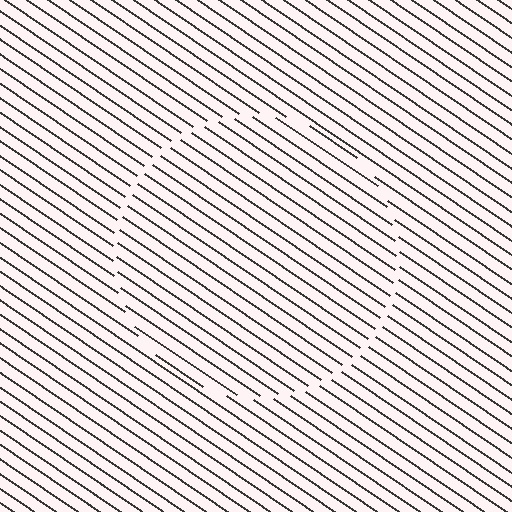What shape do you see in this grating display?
An illusory circle. The interior of the shape contains the same grating, shifted by half a period — the contour is defined by the phase discontinuity where line-ends from the inner and outer gratings abut.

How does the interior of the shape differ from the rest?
The interior of the shape contains the same grating, shifted by half a period — the contour is defined by the phase discontinuity where line-ends from the inner and outer gratings abut.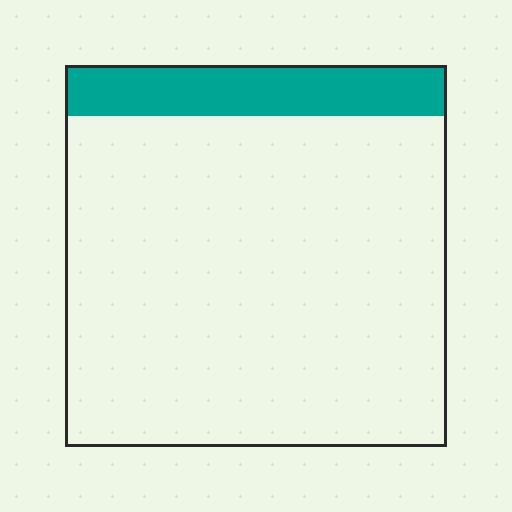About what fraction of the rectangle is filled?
About one eighth (1/8).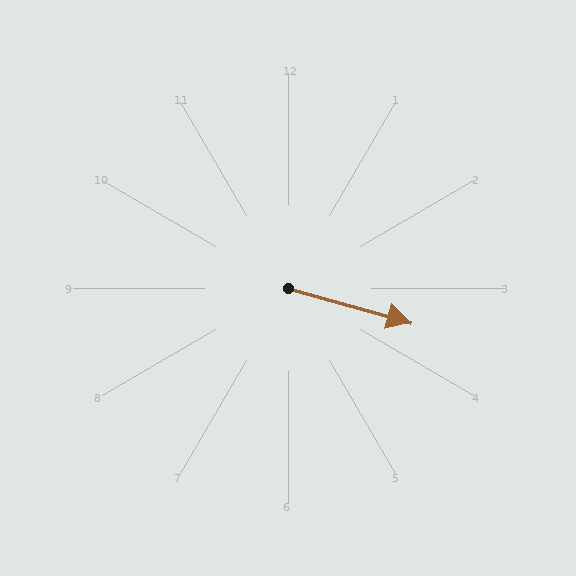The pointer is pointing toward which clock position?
Roughly 4 o'clock.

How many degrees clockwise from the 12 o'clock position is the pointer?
Approximately 106 degrees.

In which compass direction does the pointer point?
East.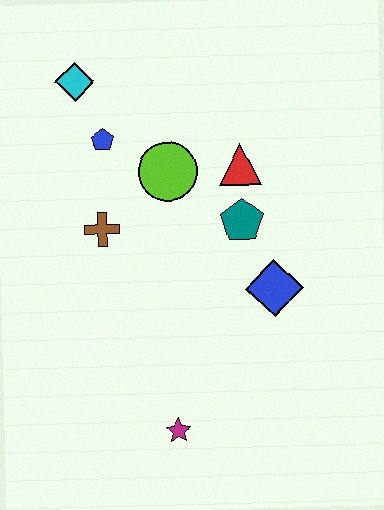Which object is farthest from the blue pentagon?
The magenta star is farthest from the blue pentagon.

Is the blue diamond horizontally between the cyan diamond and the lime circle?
No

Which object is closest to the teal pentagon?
The red triangle is closest to the teal pentagon.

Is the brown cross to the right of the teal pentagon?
No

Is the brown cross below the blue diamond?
No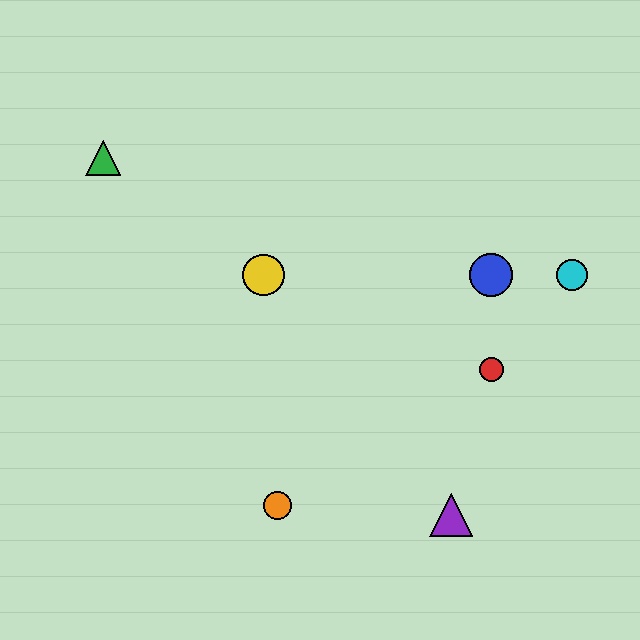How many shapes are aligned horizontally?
3 shapes (the blue circle, the yellow circle, the cyan circle) are aligned horizontally.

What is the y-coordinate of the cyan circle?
The cyan circle is at y≈275.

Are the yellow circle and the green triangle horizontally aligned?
No, the yellow circle is at y≈275 and the green triangle is at y≈158.